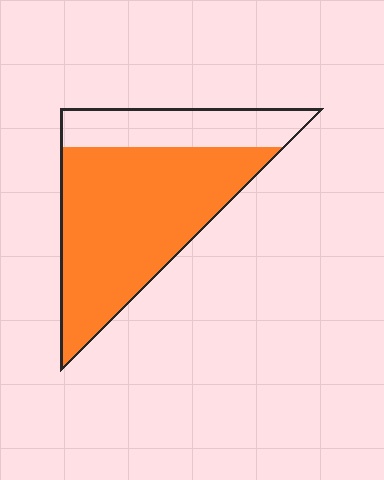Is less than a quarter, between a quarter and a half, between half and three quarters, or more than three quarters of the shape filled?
Between half and three quarters.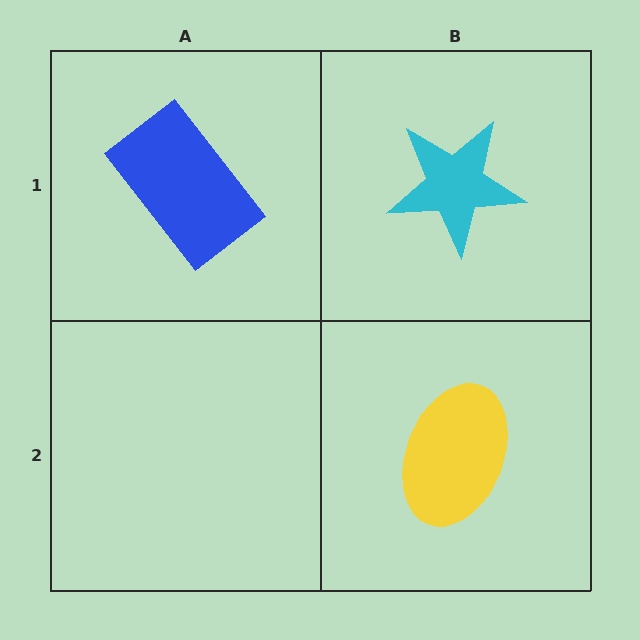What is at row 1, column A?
A blue rectangle.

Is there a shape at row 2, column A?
No, that cell is empty.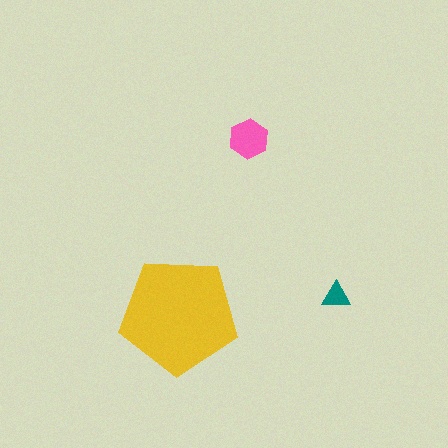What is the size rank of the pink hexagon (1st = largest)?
2nd.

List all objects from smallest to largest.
The teal triangle, the pink hexagon, the yellow pentagon.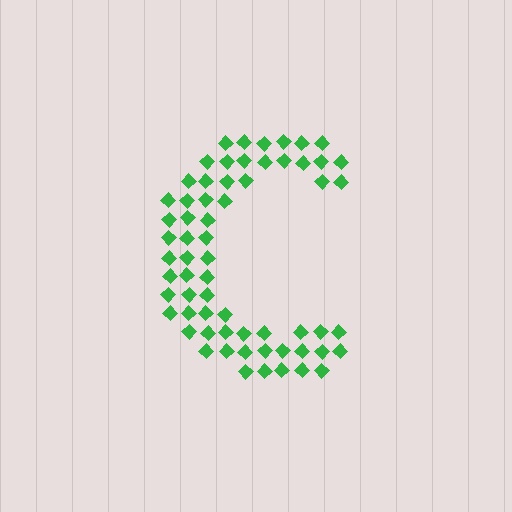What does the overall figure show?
The overall figure shows the letter C.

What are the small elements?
The small elements are diamonds.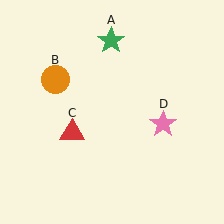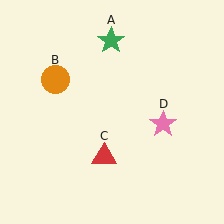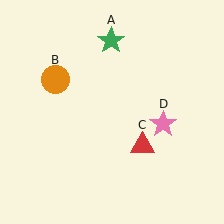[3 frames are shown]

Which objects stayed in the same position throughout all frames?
Green star (object A) and orange circle (object B) and pink star (object D) remained stationary.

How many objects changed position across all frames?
1 object changed position: red triangle (object C).